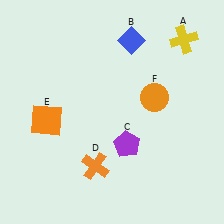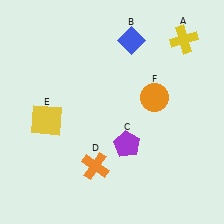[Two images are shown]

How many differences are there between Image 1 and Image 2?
There is 1 difference between the two images.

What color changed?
The square (E) changed from orange in Image 1 to yellow in Image 2.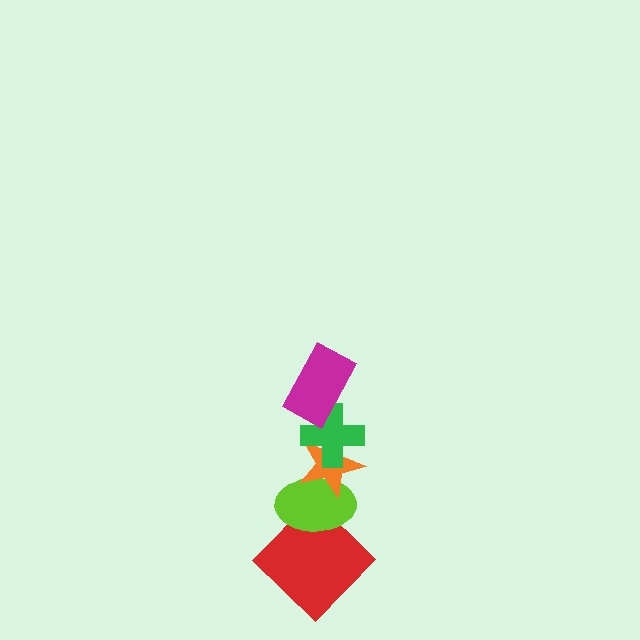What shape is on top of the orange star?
The green cross is on top of the orange star.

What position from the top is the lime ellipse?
The lime ellipse is 4th from the top.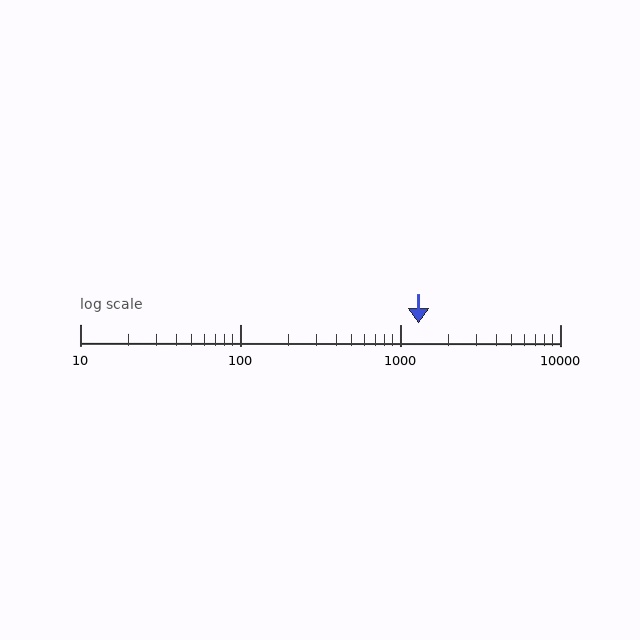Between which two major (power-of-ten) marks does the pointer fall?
The pointer is between 1000 and 10000.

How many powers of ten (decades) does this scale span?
The scale spans 3 decades, from 10 to 10000.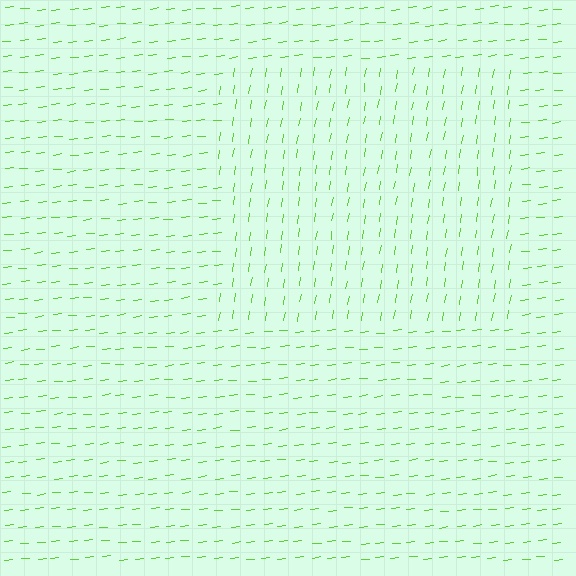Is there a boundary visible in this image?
Yes, there is a texture boundary formed by a change in line orientation.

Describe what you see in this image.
The image is filled with small lime line segments. A rectangle region in the image has lines oriented differently from the surrounding lines, creating a visible texture boundary.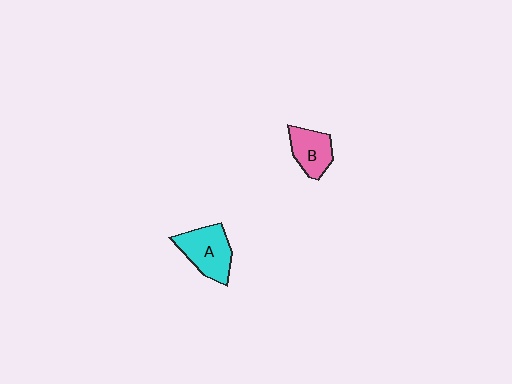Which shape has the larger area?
Shape A (cyan).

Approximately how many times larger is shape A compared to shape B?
Approximately 1.3 times.